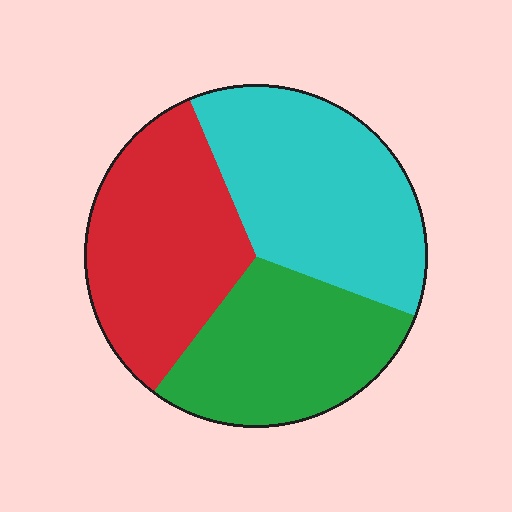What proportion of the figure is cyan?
Cyan covers around 35% of the figure.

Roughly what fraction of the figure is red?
Red takes up about one third (1/3) of the figure.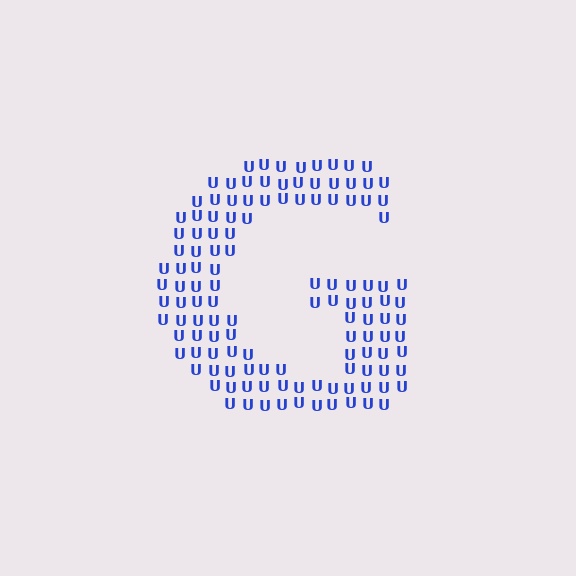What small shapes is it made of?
It is made of small letter U's.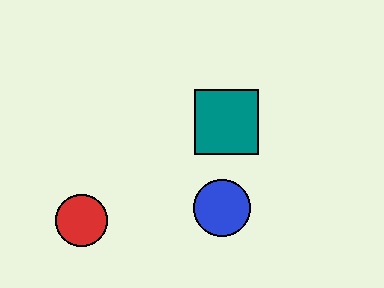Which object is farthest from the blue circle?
The red circle is farthest from the blue circle.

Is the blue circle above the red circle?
Yes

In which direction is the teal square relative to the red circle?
The teal square is to the right of the red circle.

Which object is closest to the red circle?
The blue circle is closest to the red circle.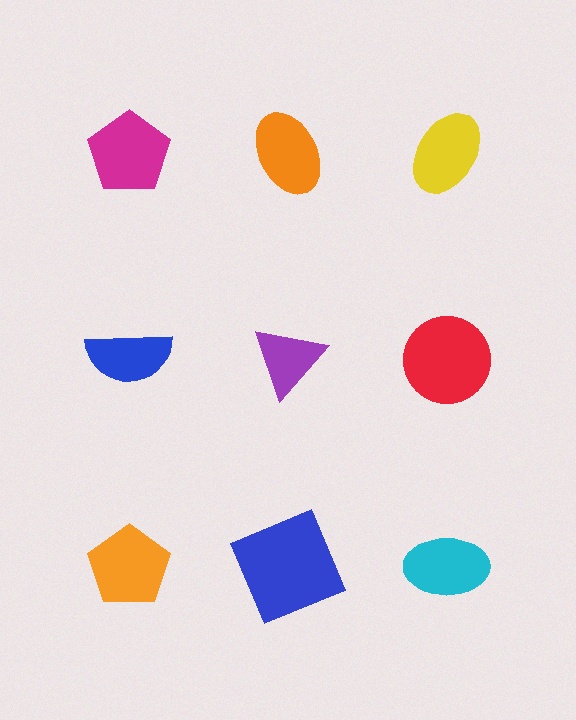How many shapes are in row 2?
3 shapes.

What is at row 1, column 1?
A magenta pentagon.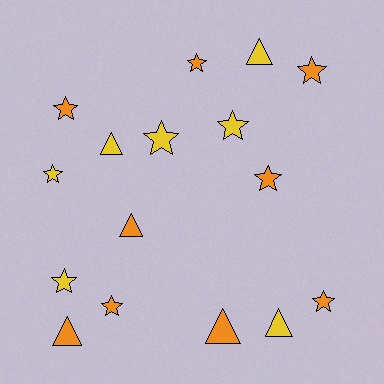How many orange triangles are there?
There are 3 orange triangles.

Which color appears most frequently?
Orange, with 9 objects.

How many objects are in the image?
There are 16 objects.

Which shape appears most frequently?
Star, with 10 objects.